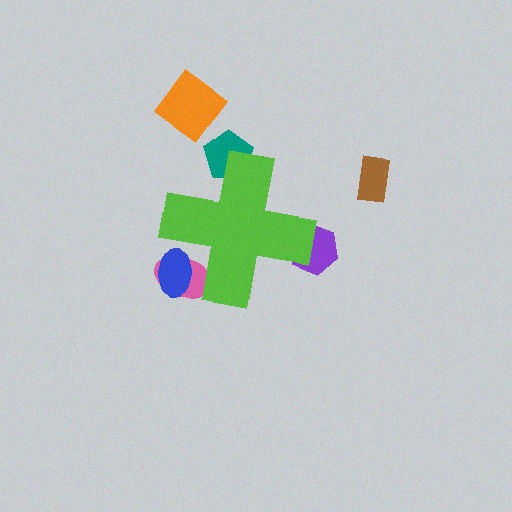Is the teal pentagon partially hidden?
Yes, the teal pentagon is partially hidden behind the lime cross.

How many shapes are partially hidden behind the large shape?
4 shapes are partially hidden.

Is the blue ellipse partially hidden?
Yes, the blue ellipse is partially hidden behind the lime cross.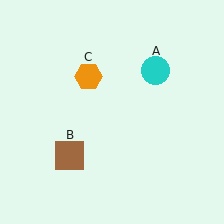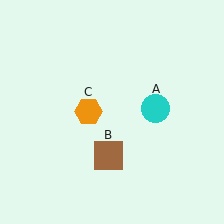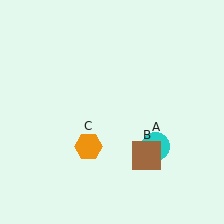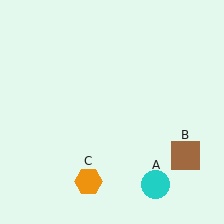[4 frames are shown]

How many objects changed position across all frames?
3 objects changed position: cyan circle (object A), brown square (object B), orange hexagon (object C).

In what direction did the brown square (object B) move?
The brown square (object B) moved right.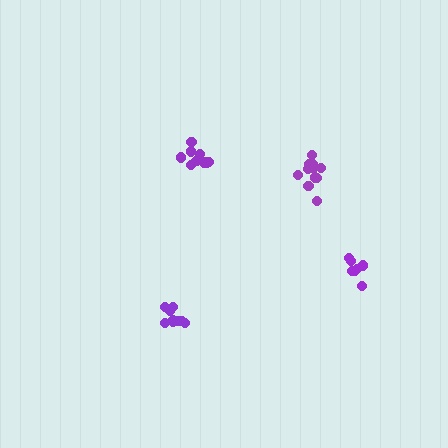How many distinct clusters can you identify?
There are 4 distinct clusters.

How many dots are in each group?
Group 1: 10 dots, Group 2: 10 dots, Group 3: 12 dots, Group 4: 7 dots (39 total).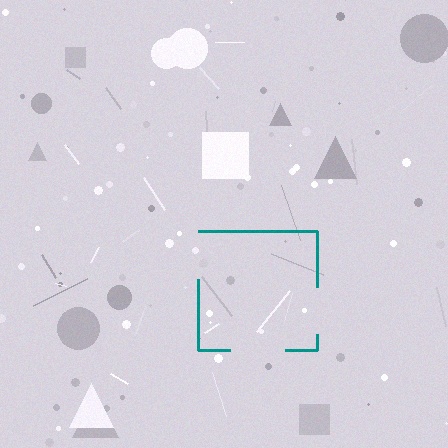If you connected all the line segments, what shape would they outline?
They would outline a square.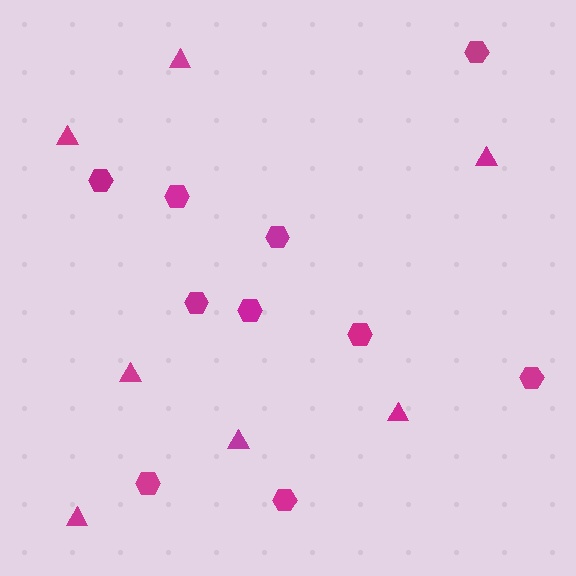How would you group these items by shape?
There are 2 groups: one group of hexagons (10) and one group of triangles (7).